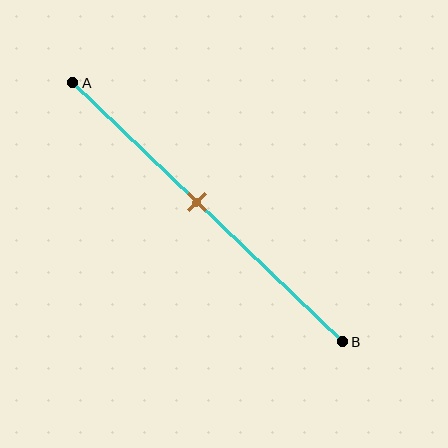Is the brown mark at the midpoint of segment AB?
No, the mark is at about 45% from A, not at the 50% midpoint.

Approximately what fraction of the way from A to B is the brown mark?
The brown mark is approximately 45% of the way from A to B.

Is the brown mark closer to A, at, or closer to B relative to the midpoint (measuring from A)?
The brown mark is closer to point A than the midpoint of segment AB.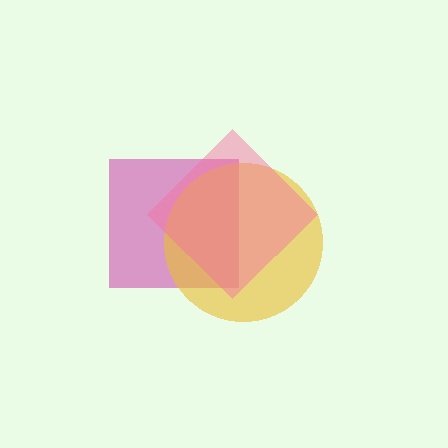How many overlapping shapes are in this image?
There are 3 overlapping shapes in the image.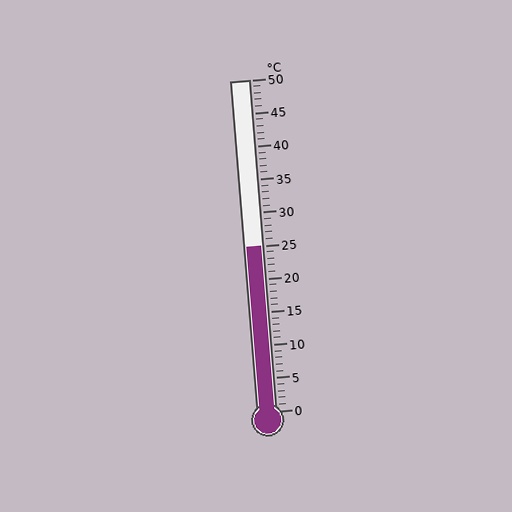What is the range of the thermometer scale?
The thermometer scale ranges from 0°C to 50°C.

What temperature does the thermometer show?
The thermometer shows approximately 25°C.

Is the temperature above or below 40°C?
The temperature is below 40°C.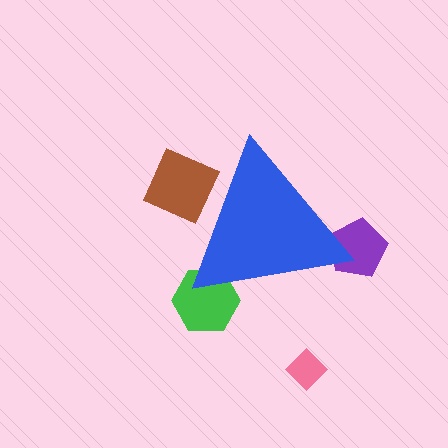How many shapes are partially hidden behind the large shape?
3 shapes are partially hidden.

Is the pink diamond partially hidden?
No, the pink diamond is fully visible.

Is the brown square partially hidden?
Yes, the brown square is partially hidden behind the blue triangle.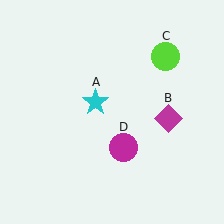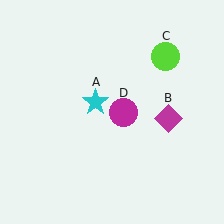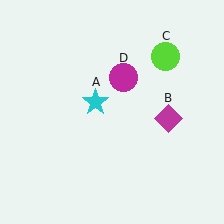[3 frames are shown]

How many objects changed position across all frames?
1 object changed position: magenta circle (object D).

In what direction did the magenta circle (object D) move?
The magenta circle (object D) moved up.